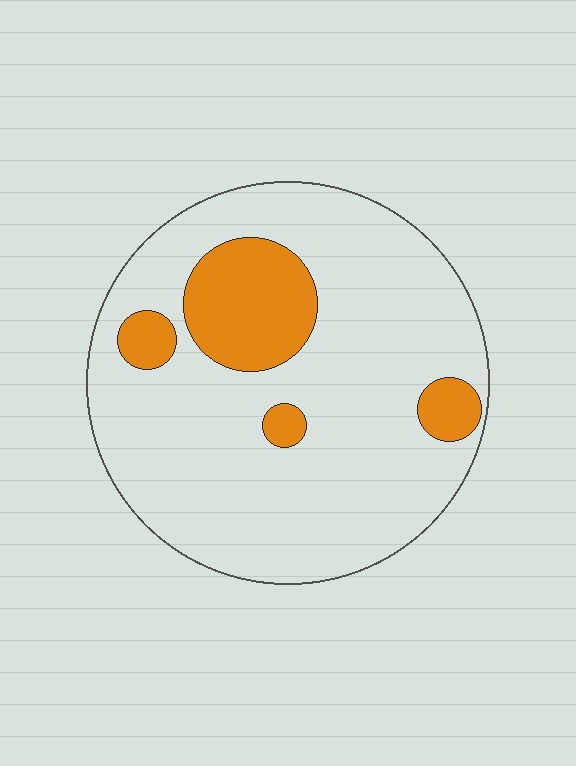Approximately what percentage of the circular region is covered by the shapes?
Approximately 15%.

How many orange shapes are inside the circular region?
4.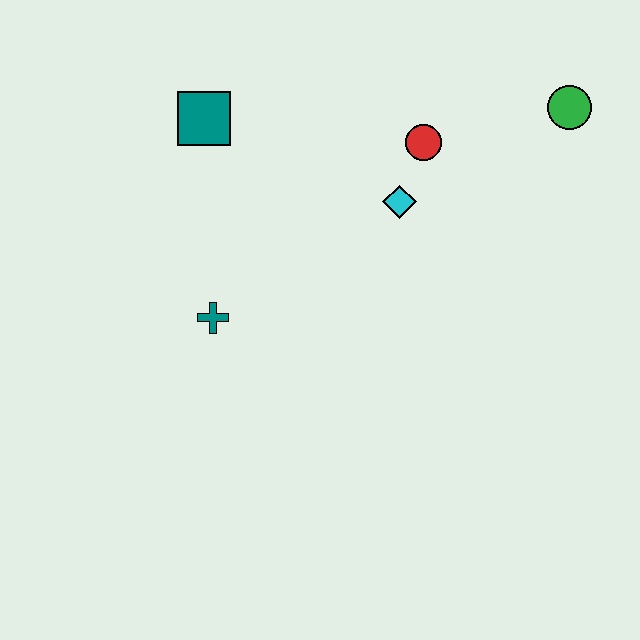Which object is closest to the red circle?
The cyan diamond is closest to the red circle.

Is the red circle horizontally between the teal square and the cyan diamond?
No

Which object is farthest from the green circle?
The teal cross is farthest from the green circle.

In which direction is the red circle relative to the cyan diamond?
The red circle is above the cyan diamond.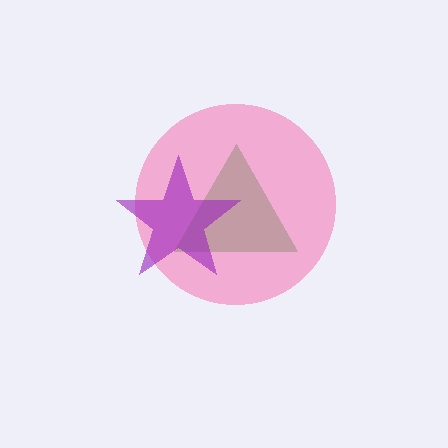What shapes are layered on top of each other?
The layered shapes are: a green triangle, a pink circle, a purple star.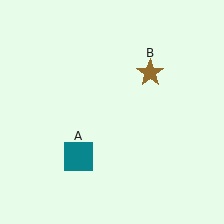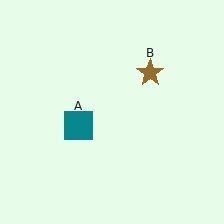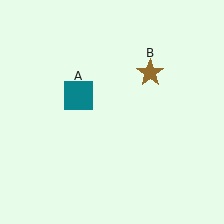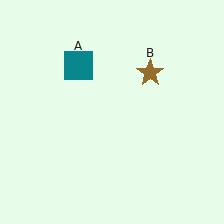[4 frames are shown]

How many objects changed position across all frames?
1 object changed position: teal square (object A).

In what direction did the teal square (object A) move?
The teal square (object A) moved up.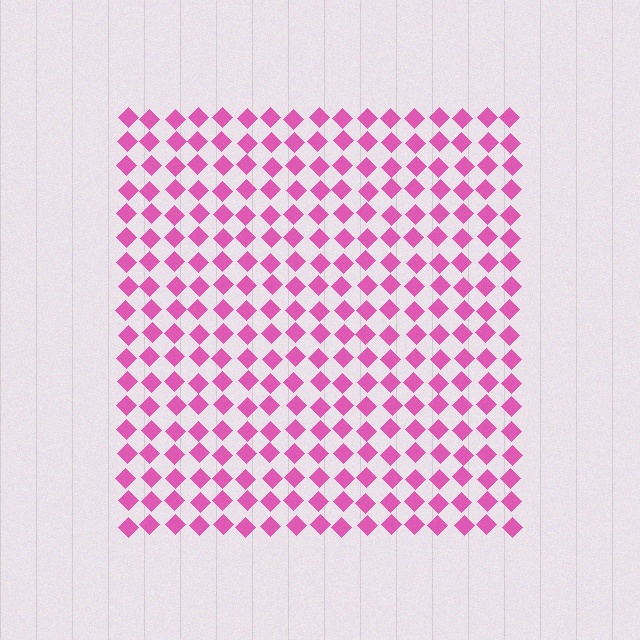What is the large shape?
The large shape is a square.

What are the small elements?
The small elements are diamonds.